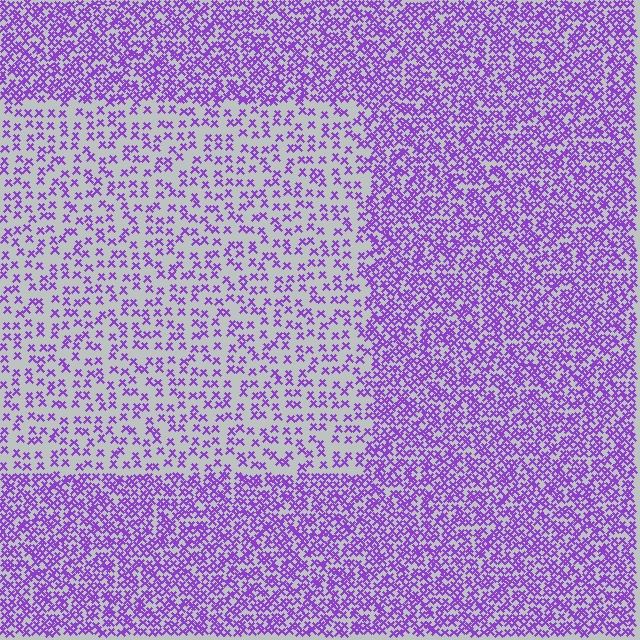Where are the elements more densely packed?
The elements are more densely packed outside the rectangle boundary.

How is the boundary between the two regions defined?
The boundary is defined by a change in element density (approximately 2.3x ratio). All elements are the same color, size, and shape.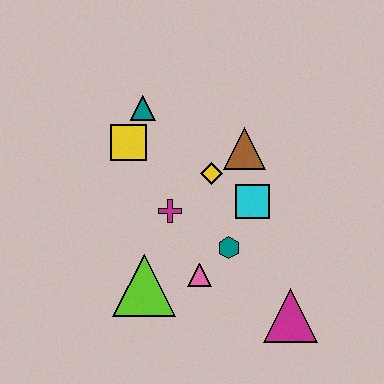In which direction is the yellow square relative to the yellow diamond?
The yellow square is to the left of the yellow diamond.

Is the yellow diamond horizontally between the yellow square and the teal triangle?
No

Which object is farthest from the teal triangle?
The magenta triangle is farthest from the teal triangle.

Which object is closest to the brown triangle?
The yellow diamond is closest to the brown triangle.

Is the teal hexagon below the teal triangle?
Yes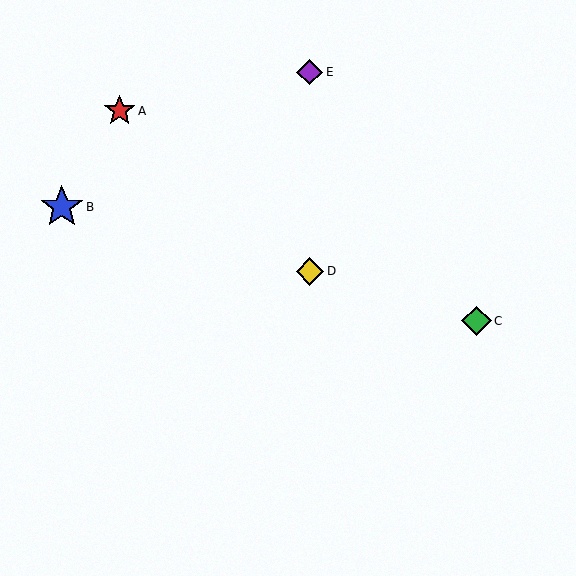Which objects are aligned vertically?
Objects D, E are aligned vertically.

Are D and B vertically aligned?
No, D is at x≈310 and B is at x≈62.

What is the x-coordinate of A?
Object A is at x≈120.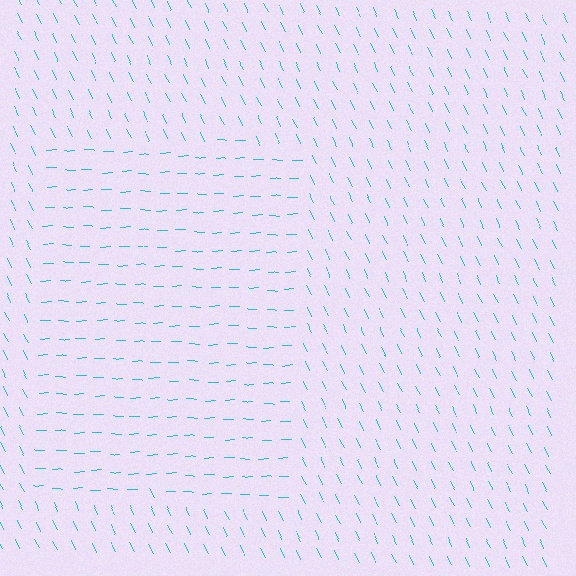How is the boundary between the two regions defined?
The boundary is defined purely by a change in line orientation (approximately 66 degrees difference). All lines are the same color and thickness.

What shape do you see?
I see a rectangle.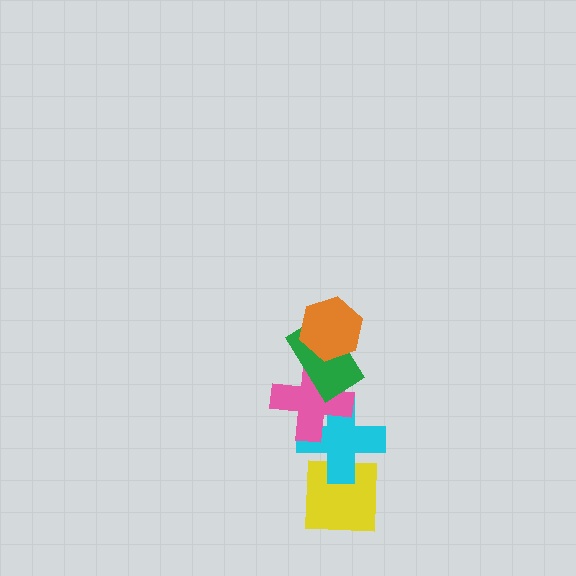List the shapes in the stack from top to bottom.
From top to bottom: the orange hexagon, the green rectangle, the pink cross, the cyan cross, the yellow square.